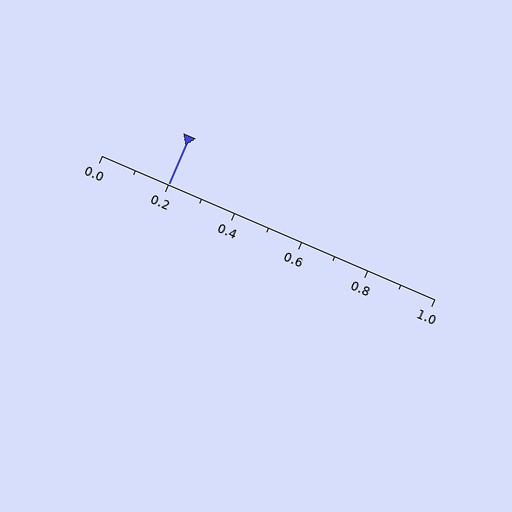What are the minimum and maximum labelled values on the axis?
The axis runs from 0.0 to 1.0.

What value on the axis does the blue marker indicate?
The marker indicates approximately 0.2.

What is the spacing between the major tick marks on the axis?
The major ticks are spaced 0.2 apart.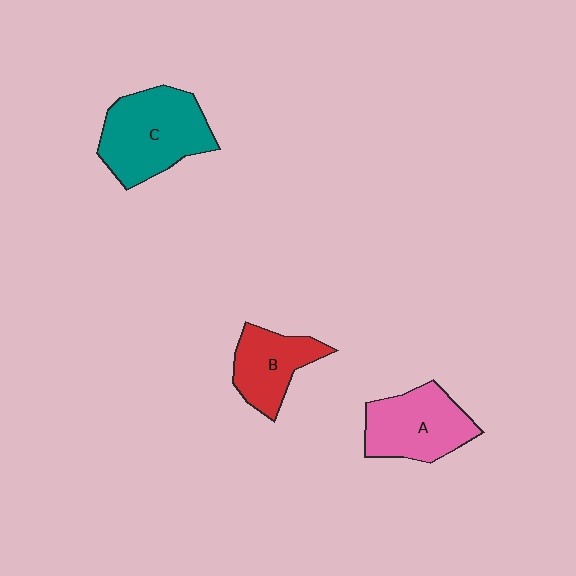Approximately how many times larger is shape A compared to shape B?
Approximately 1.3 times.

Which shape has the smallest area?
Shape B (red).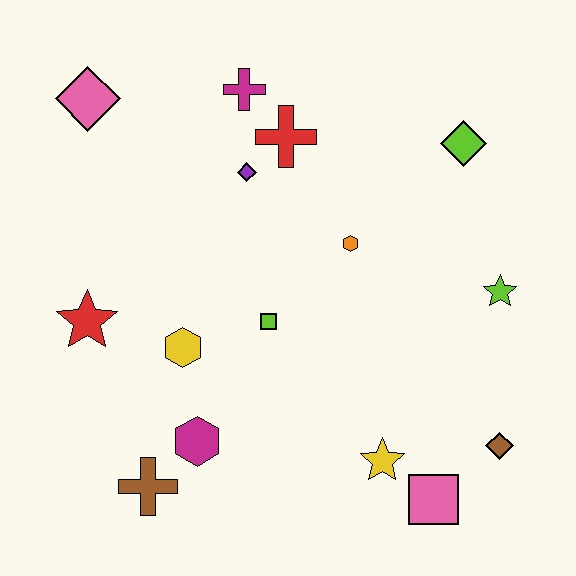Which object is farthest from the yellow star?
The pink diamond is farthest from the yellow star.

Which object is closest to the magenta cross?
The red cross is closest to the magenta cross.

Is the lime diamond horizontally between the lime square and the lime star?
Yes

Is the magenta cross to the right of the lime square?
No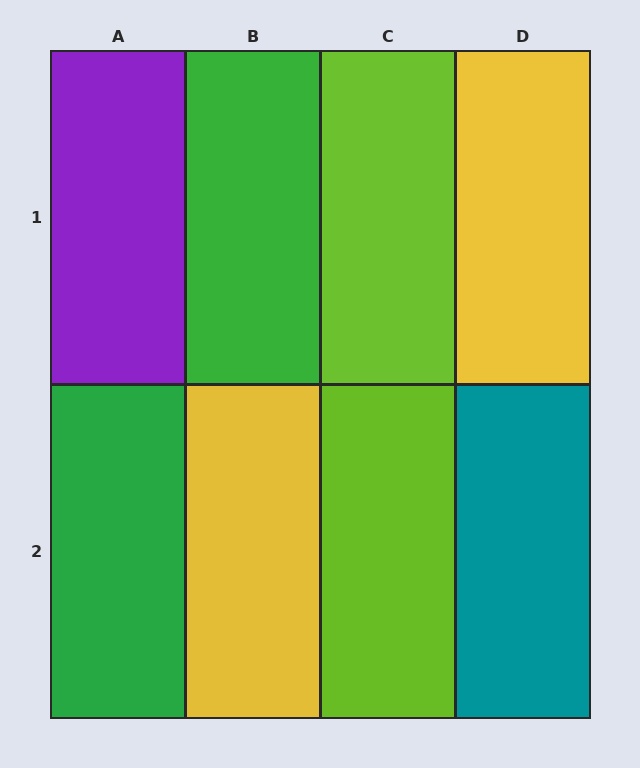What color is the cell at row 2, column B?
Yellow.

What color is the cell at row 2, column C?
Lime.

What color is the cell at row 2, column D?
Teal.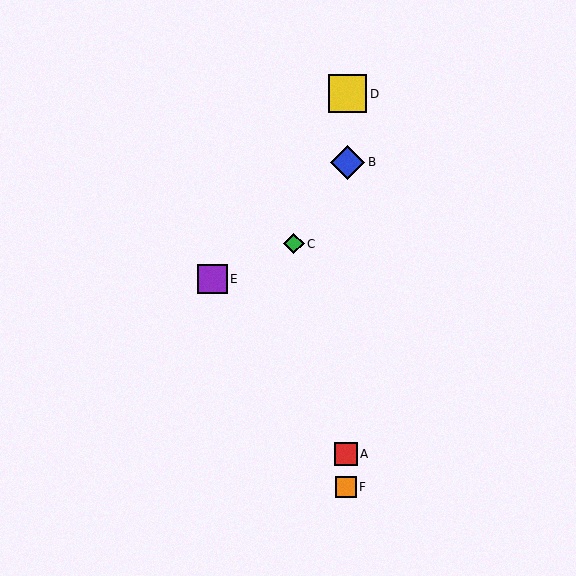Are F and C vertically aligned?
No, F is at x≈346 and C is at x≈294.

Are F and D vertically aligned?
Yes, both are at x≈346.